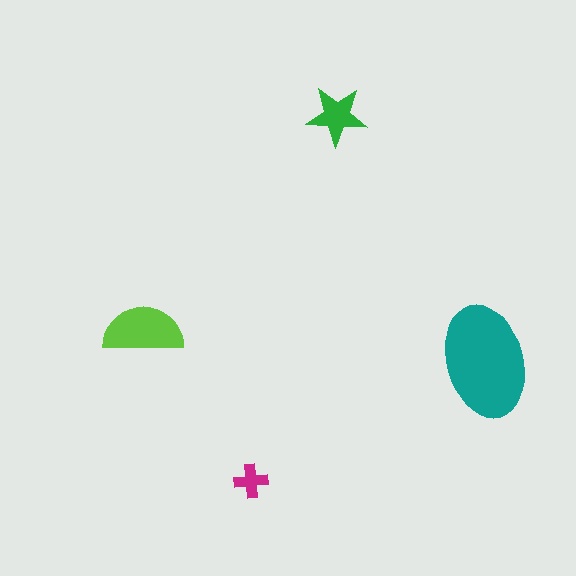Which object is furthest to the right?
The teal ellipse is rightmost.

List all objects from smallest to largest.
The magenta cross, the green star, the lime semicircle, the teal ellipse.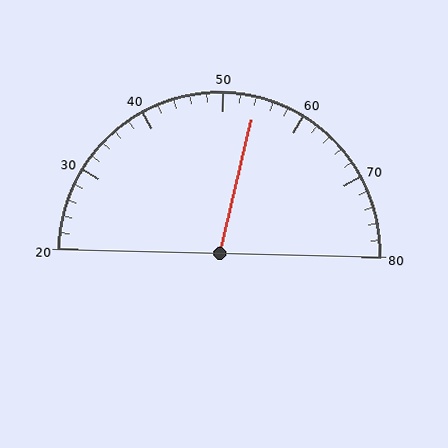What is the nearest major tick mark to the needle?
The nearest major tick mark is 50.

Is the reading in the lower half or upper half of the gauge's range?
The reading is in the upper half of the range (20 to 80).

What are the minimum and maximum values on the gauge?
The gauge ranges from 20 to 80.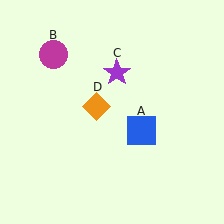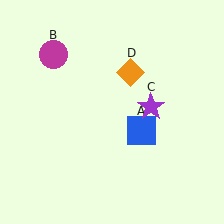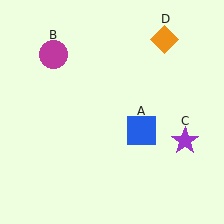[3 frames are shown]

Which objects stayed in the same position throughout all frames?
Blue square (object A) and magenta circle (object B) remained stationary.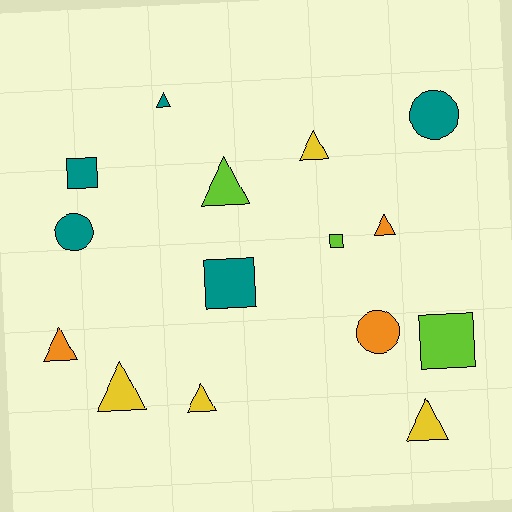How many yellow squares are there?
There are no yellow squares.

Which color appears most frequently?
Teal, with 5 objects.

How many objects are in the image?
There are 15 objects.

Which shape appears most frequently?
Triangle, with 8 objects.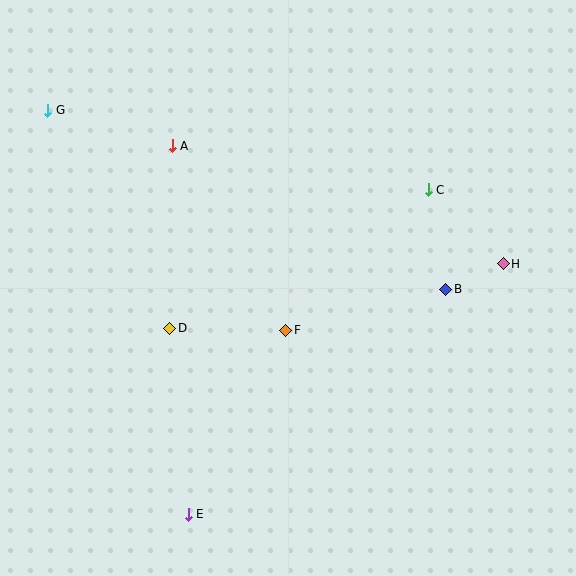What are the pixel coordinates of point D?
Point D is at (170, 328).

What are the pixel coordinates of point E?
Point E is at (188, 514).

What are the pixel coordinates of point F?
Point F is at (286, 330).